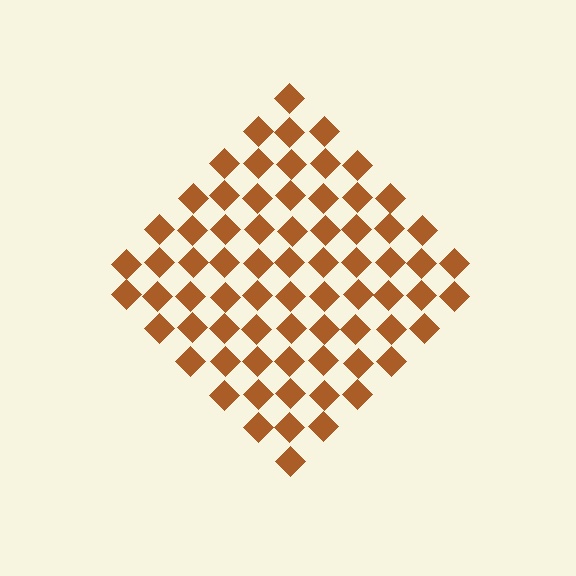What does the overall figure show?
The overall figure shows a diamond.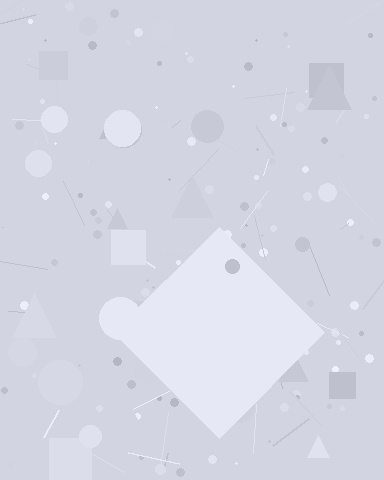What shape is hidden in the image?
A diamond is hidden in the image.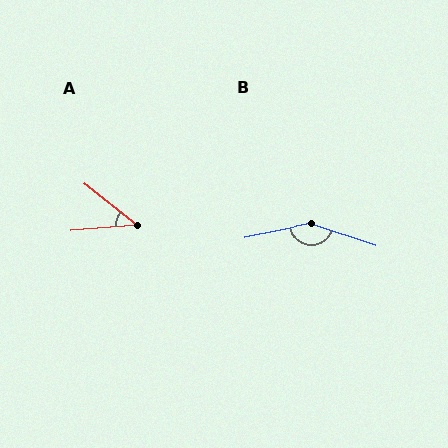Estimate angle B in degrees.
Approximately 149 degrees.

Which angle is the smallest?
A, at approximately 43 degrees.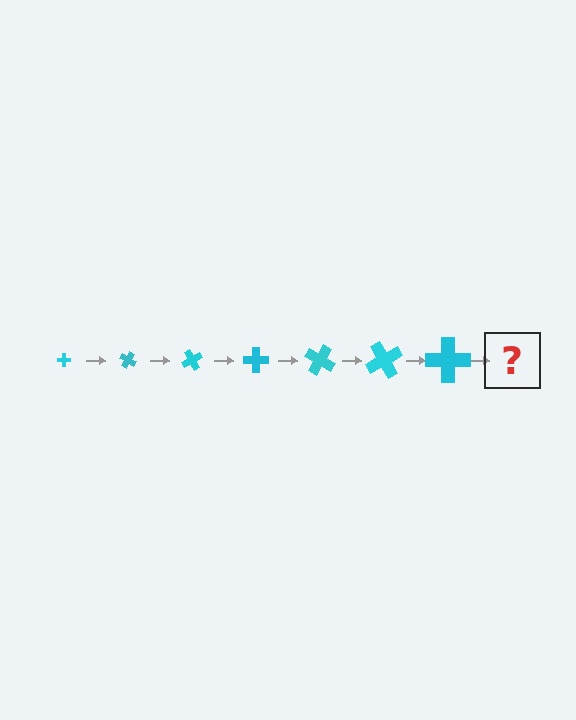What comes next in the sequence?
The next element should be a cross, larger than the previous one and rotated 210 degrees from the start.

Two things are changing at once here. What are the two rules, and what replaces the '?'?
The two rules are that the cross grows larger each step and it rotates 30 degrees each step. The '?' should be a cross, larger than the previous one and rotated 210 degrees from the start.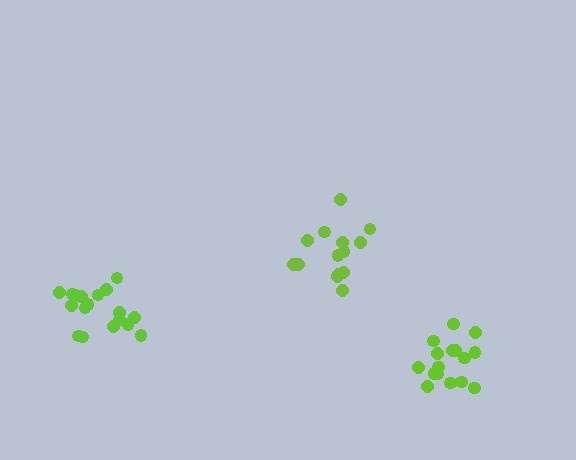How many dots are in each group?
Group 1: 14 dots, Group 2: 17 dots, Group 3: 18 dots (49 total).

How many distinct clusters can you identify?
There are 3 distinct clusters.